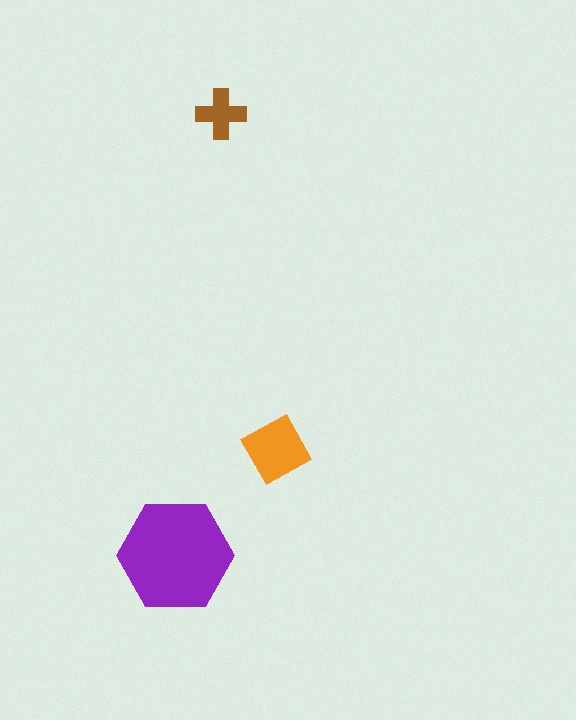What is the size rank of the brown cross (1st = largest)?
3rd.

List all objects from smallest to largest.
The brown cross, the orange diamond, the purple hexagon.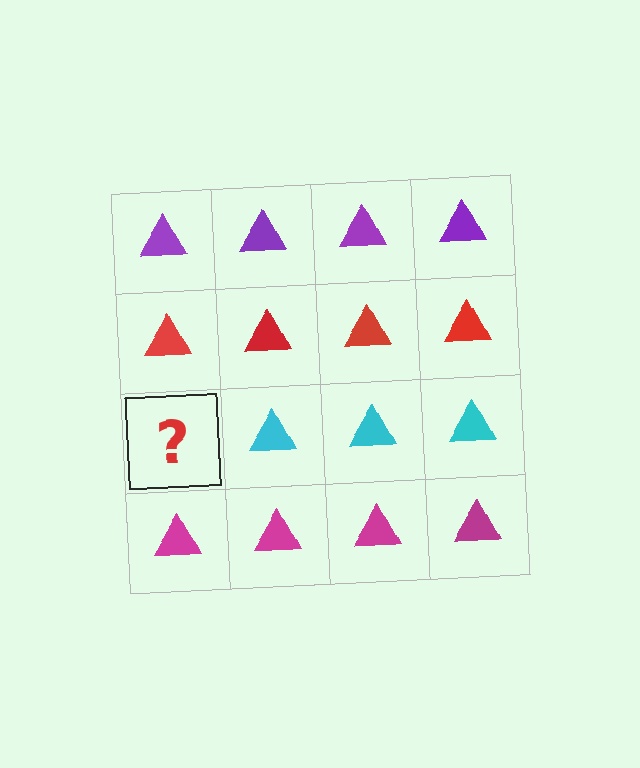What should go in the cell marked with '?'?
The missing cell should contain a cyan triangle.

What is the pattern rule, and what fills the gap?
The rule is that each row has a consistent color. The gap should be filled with a cyan triangle.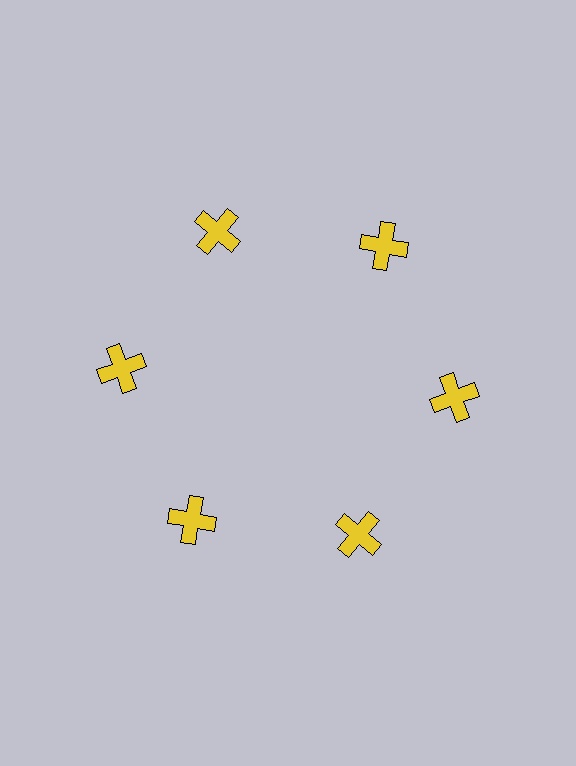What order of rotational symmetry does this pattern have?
This pattern has 6-fold rotational symmetry.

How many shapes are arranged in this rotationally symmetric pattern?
There are 6 shapes, arranged in 6 groups of 1.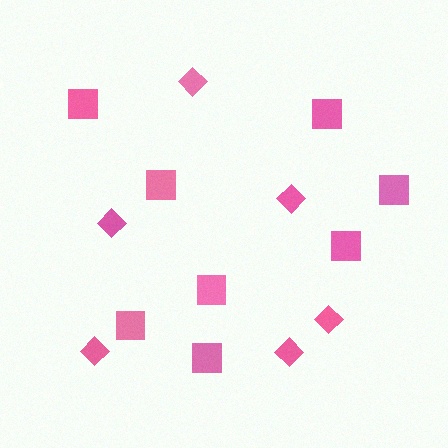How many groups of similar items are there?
There are 2 groups: one group of diamonds (6) and one group of squares (8).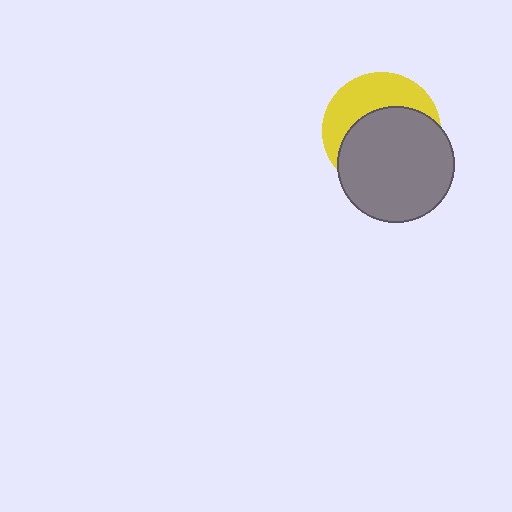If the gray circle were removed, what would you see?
You would see the complete yellow circle.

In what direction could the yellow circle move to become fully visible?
The yellow circle could move up. That would shift it out from behind the gray circle entirely.